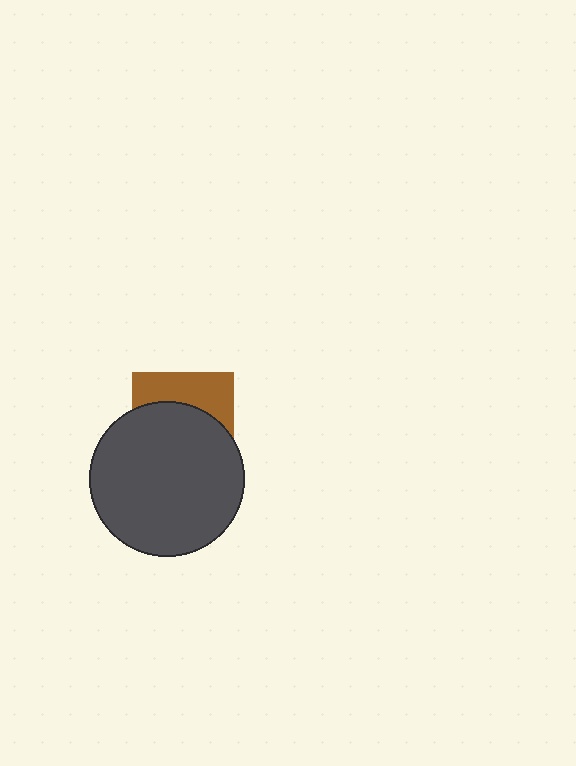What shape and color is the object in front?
The object in front is a dark gray circle.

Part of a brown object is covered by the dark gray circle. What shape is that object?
It is a square.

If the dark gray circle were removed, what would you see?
You would see the complete brown square.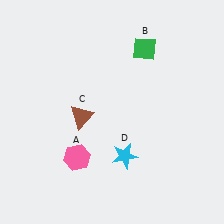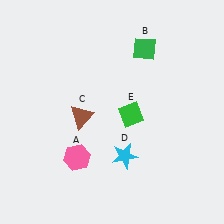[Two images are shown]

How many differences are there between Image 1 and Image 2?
There is 1 difference between the two images.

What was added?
A green diamond (E) was added in Image 2.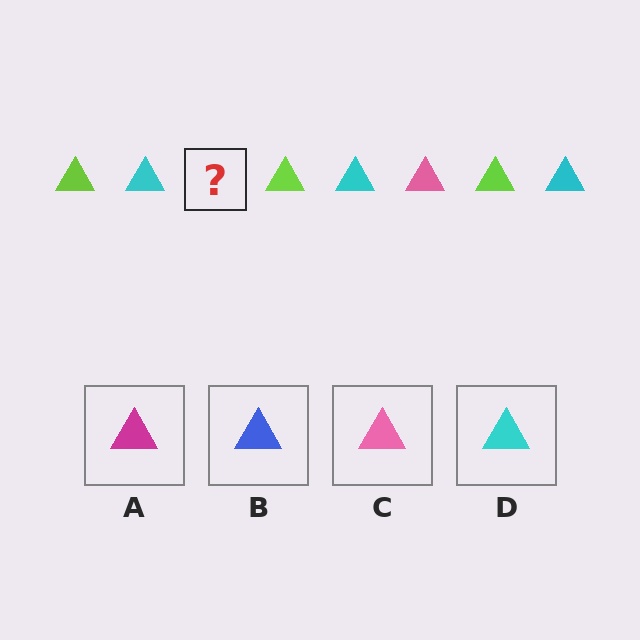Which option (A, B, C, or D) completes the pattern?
C.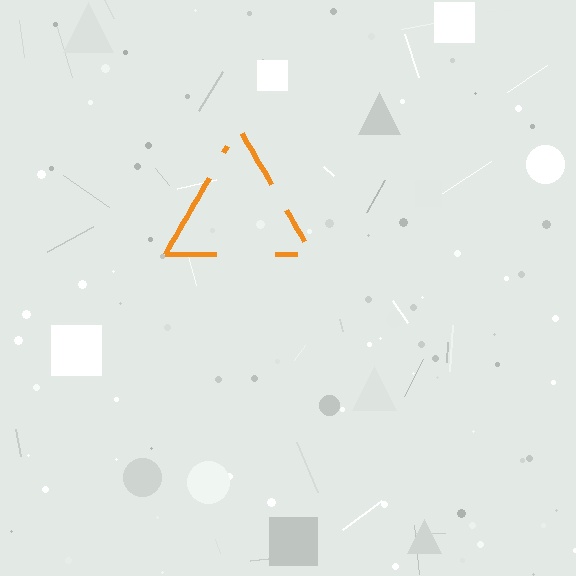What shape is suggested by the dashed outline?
The dashed outline suggests a triangle.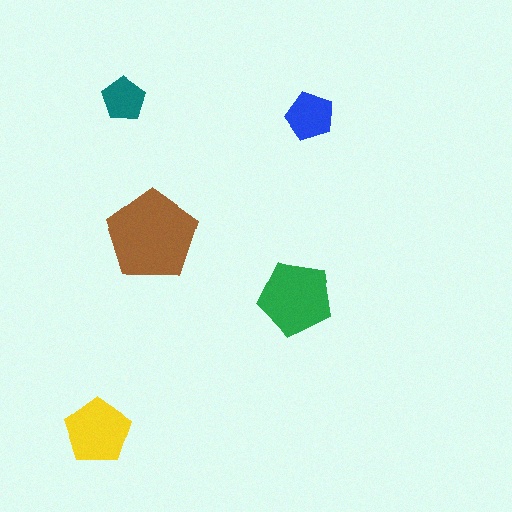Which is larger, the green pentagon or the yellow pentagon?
The green one.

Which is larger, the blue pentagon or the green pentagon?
The green one.